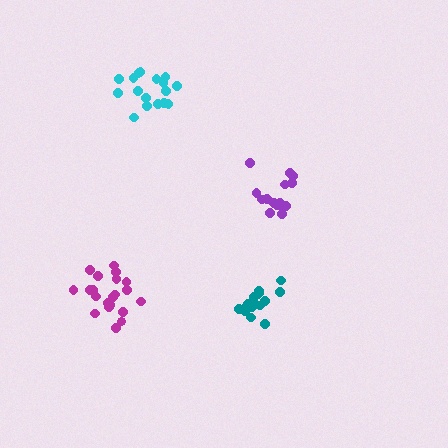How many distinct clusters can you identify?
There are 4 distinct clusters.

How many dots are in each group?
Group 1: 16 dots, Group 2: 21 dots, Group 3: 16 dots, Group 4: 17 dots (70 total).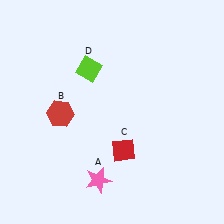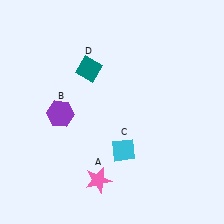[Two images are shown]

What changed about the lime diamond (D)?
In Image 1, D is lime. In Image 2, it changed to teal.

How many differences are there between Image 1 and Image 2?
There are 3 differences between the two images.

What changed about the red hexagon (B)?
In Image 1, B is red. In Image 2, it changed to purple.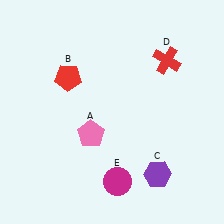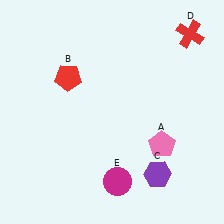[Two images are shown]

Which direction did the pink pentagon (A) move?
The pink pentagon (A) moved right.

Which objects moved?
The objects that moved are: the pink pentagon (A), the red cross (D).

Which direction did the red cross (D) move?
The red cross (D) moved up.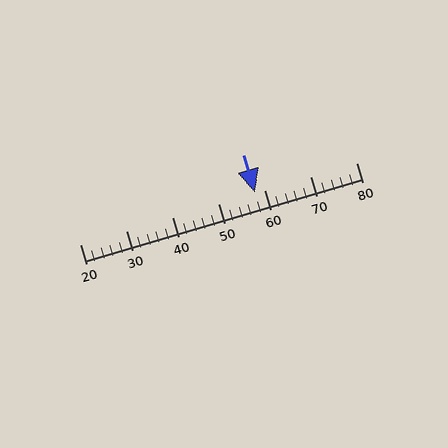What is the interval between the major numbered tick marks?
The major tick marks are spaced 10 units apart.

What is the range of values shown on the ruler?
The ruler shows values from 20 to 80.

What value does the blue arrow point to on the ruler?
The blue arrow points to approximately 58.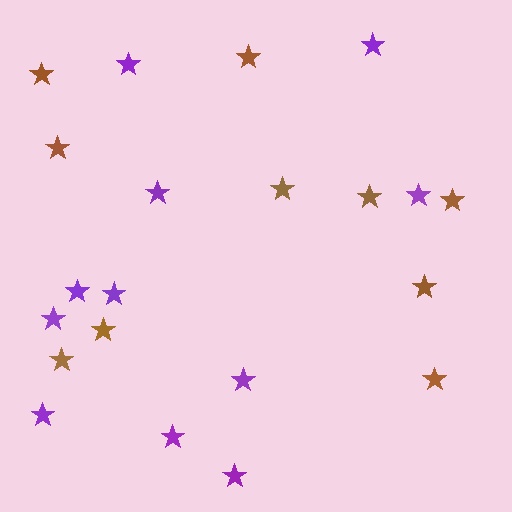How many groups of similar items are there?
There are 2 groups: one group of purple stars (11) and one group of brown stars (10).